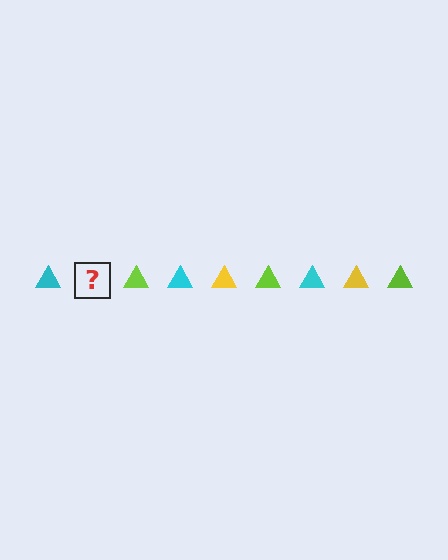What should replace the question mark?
The question mark should be replaced with a yellow triangle.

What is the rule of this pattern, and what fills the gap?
The rule is that the pattern cycles through cyan, yellow, lime triangles. The gap should be filled with a yellow triangle.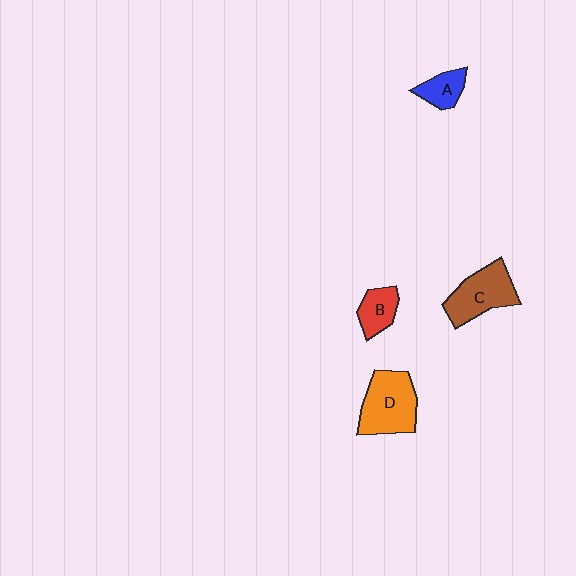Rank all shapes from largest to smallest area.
From largest to smallest: D (orange), C (brown), B (red), A (blue).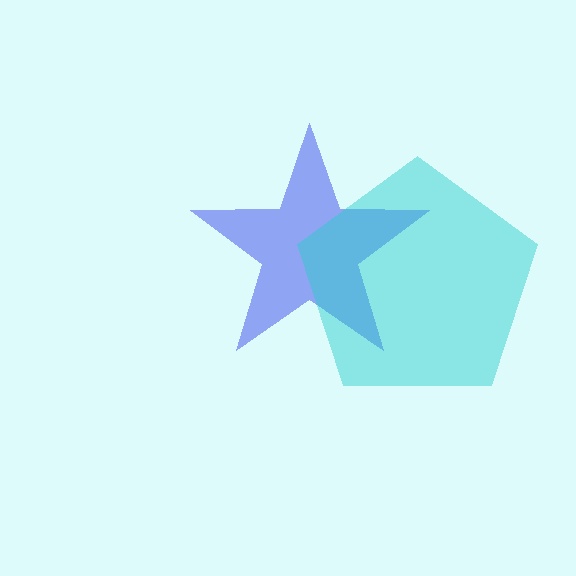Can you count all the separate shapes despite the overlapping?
Yes, there are 2 separate shapes.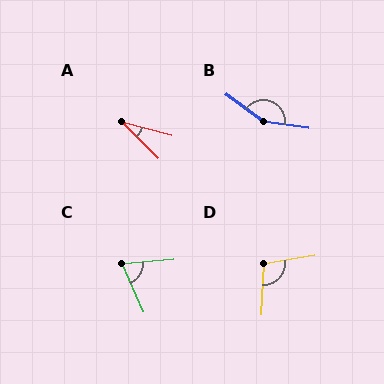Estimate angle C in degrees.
Approximately 71 degrees.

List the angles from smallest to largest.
A (30°), C (71°), D (102°), B (153°).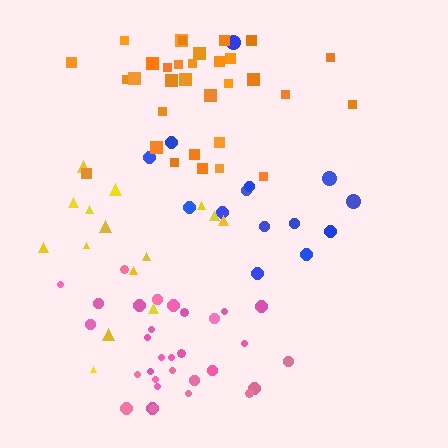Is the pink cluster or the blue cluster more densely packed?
Pink.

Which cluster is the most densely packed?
Pink.